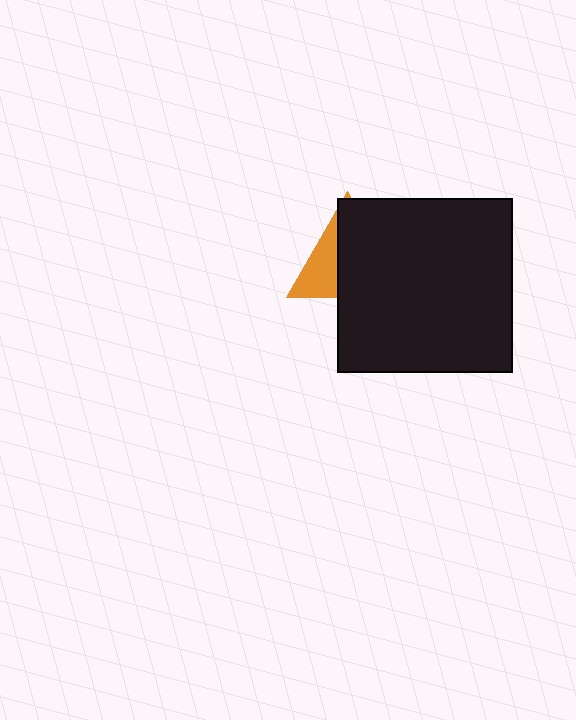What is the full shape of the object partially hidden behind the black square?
The partially hidden object is an orange triangle.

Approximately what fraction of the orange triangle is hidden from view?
Roughly 64% of the orange triangle is hidden behind the black square.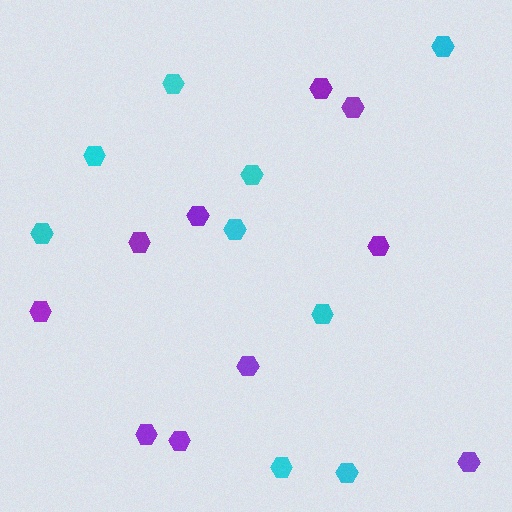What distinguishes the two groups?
There are 2 groups: one group of cyan hexagons (9) and one group of purple hexagons (10).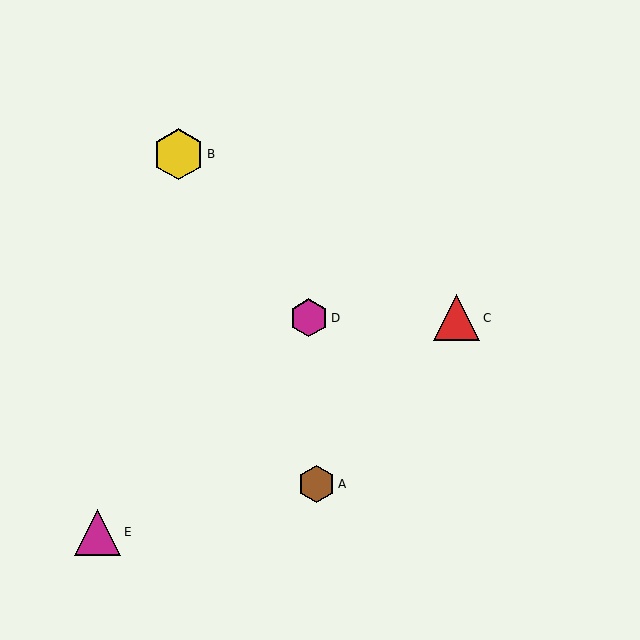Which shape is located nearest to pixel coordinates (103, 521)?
The magenta triangle (labeled E) at (98, 532) is nearest to that location.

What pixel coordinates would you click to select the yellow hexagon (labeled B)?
Click at (179, 154) to select the yellow hexagon B.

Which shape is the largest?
The yellow hexagon (labeled B) is the largest.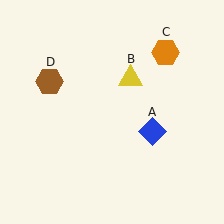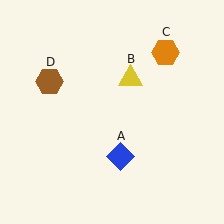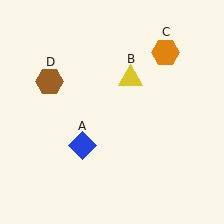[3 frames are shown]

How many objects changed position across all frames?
1 object changed position: blue diamond (object A).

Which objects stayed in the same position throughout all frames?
Yellow triangle (object B) and orange hexagon (object C) and brown hexagon (object D) remained stationary.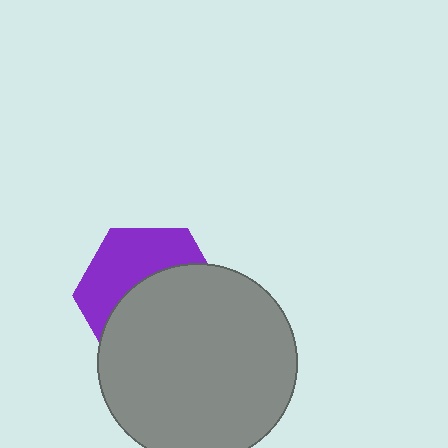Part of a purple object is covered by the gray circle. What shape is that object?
It is a hexagon.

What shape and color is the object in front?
The object in front is a gray circle.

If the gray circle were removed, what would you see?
You would see the complete purple hexagon.